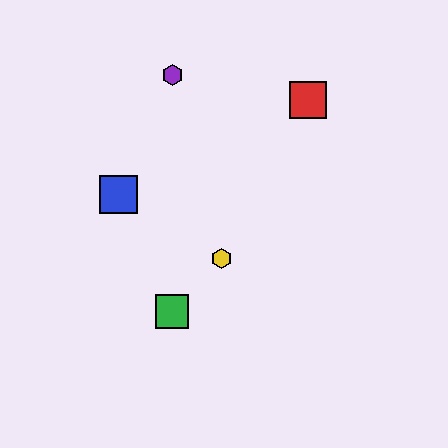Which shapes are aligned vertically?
The green square, the purple hexagon are aligned vertically.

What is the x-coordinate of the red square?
The red square is at x≈308.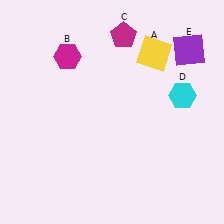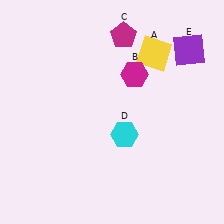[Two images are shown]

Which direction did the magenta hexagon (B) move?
The magenta hexagon (B) moved right.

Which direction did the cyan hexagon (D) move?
The cyan hexagon (D) moved left.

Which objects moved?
The objects that moved are: the magenta hexagon (B), the cyan hexagon (D).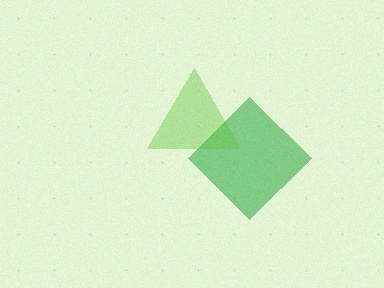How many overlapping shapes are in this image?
There are 2 overlapping shapes in the image.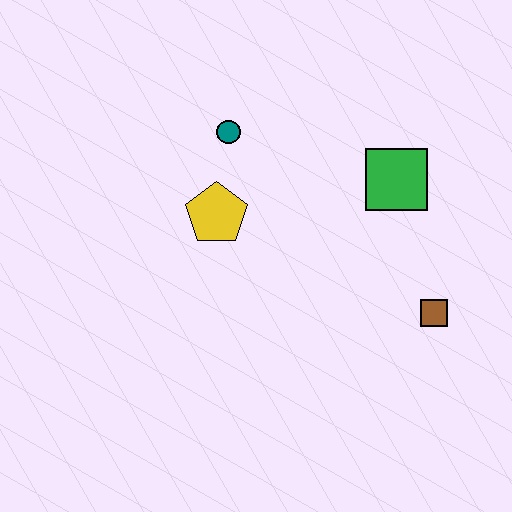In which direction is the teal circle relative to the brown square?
The teal circle is to the left of the brown square.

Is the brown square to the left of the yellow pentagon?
No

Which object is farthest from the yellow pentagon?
The brown square is farthest from the yellow pentagon.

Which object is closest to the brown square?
The green square is closest to the brown square.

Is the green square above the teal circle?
No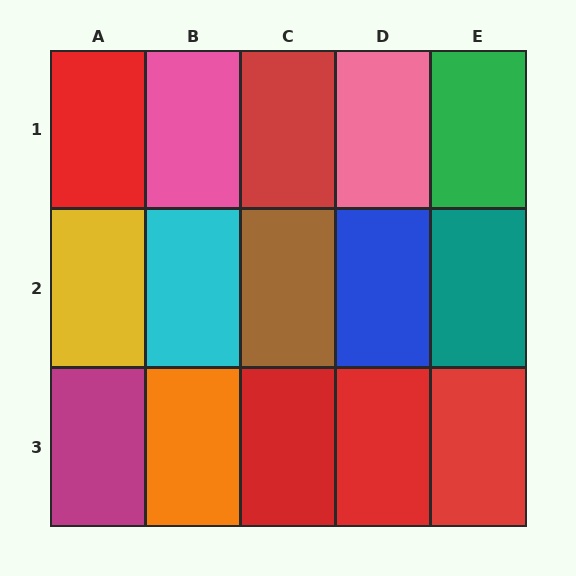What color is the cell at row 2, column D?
Blue.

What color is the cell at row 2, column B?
Cyan.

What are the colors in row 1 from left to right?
Red, pink, red, pink, green.